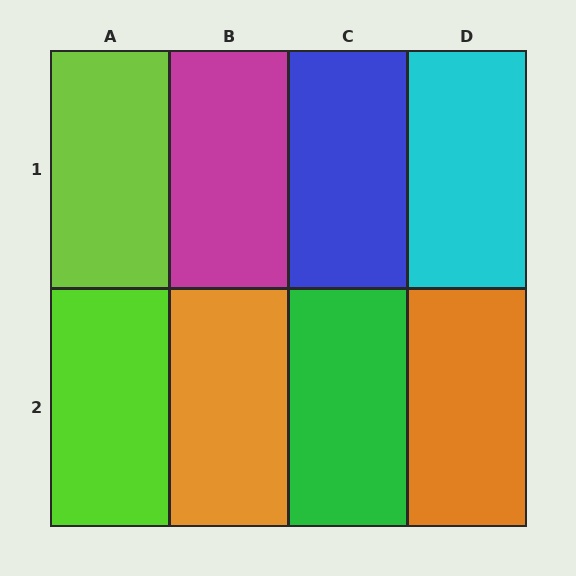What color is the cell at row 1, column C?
Blue.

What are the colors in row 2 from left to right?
Lime, orange, green, orange.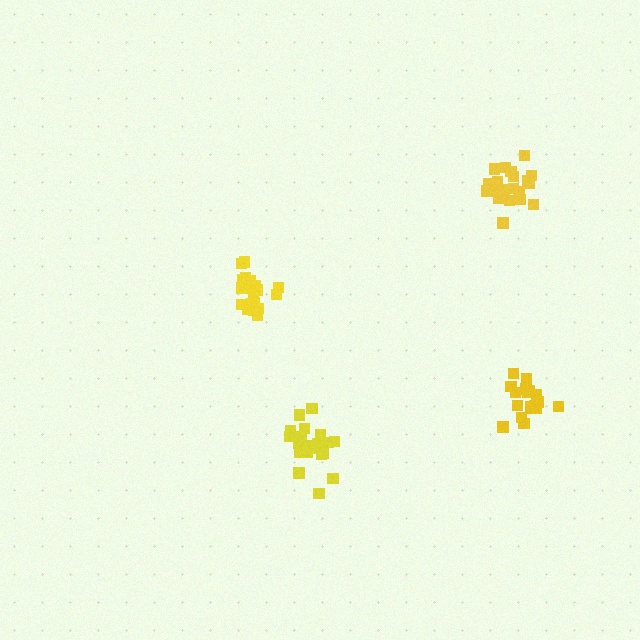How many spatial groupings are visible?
There are 4 spatial groupings.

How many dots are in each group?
Group 1: 21 dots, Group 2: 21 dots, Group 3: 18 dots, Group 4: 20 dots (80 total).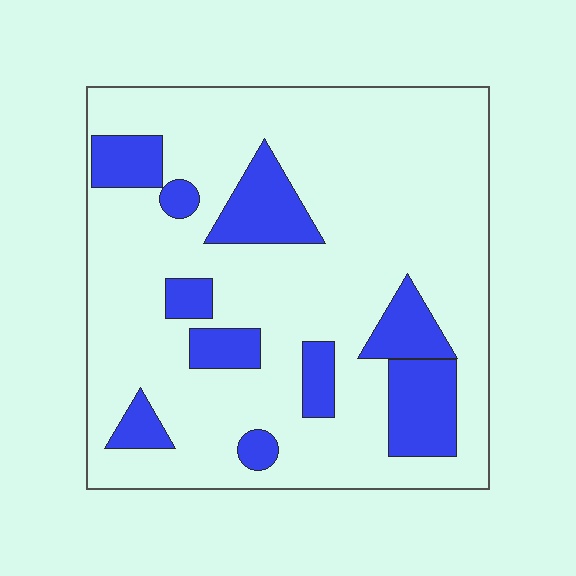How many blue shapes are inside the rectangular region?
10.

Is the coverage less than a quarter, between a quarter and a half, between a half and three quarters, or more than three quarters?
Less than a quarter.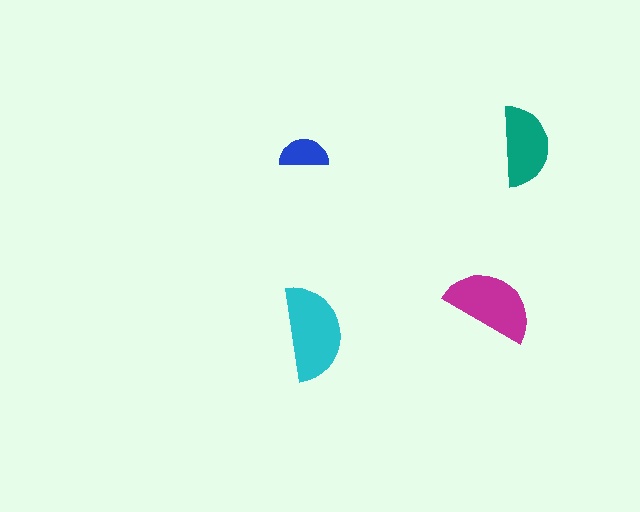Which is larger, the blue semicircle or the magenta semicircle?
The magenta one.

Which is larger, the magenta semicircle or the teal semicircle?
The magenta one.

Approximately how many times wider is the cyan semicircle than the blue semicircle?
About 2 times wider.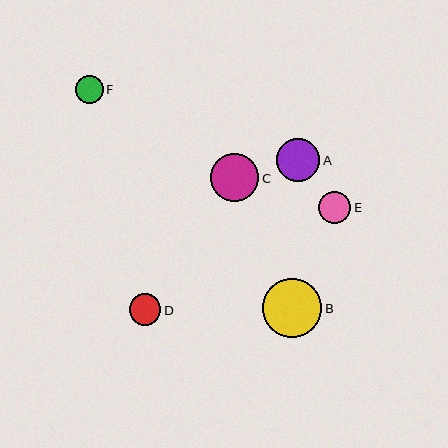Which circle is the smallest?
Circle F is the smallest with a size of approximately 27 pixels.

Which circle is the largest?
Circle B is the largest with a size of approximately 59 pixels.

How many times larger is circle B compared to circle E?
Circle B is approximately 1.8 times the size of circle E.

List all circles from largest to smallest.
From largest to smallest: B, C, A, E, D, F.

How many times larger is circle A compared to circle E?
Circle A is approximately 1.3 times the size of circle E.